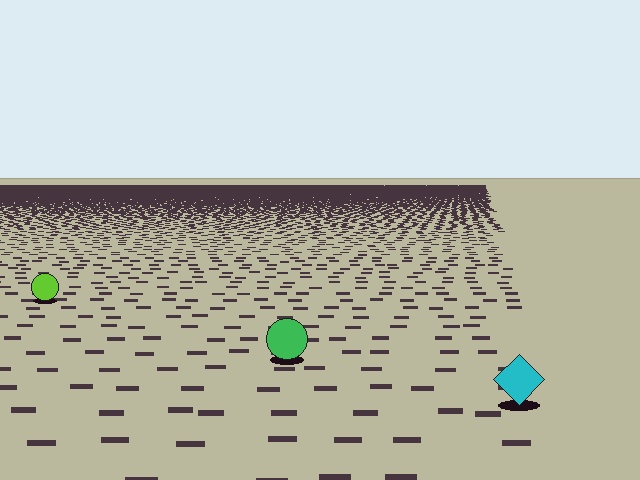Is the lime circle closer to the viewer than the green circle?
No. The green circle is closer — you can tell from the texture gradient: the ground texture is coarser near it.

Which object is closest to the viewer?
The cyan diamond is closest. The texture marks near it are larger and more spread out.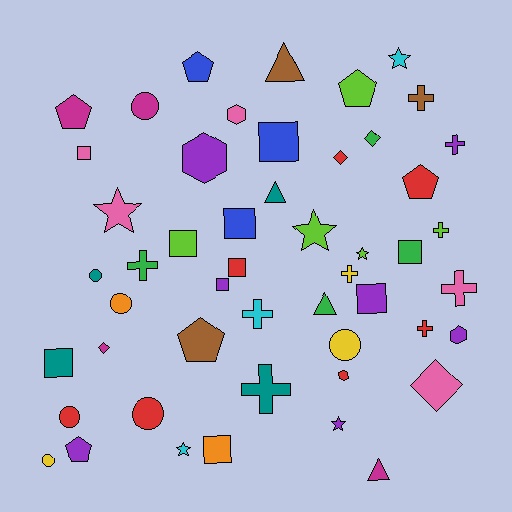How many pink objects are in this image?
There are 5 pink objects.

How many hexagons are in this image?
There are 4 hexagons.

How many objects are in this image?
There are 50 objects.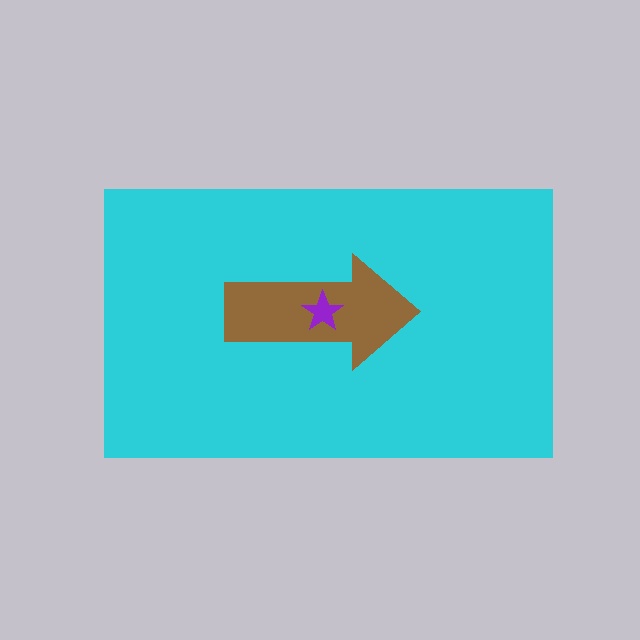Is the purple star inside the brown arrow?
Yes.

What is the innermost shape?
The purple star.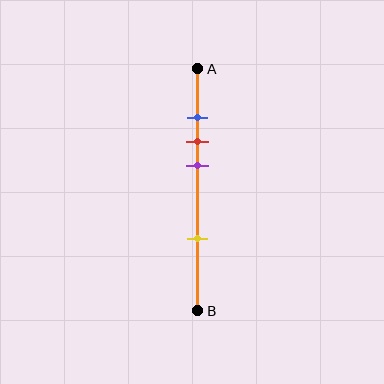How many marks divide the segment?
There are 4 marks dividing the segment.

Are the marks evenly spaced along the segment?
No, the marks are not evenly spaced.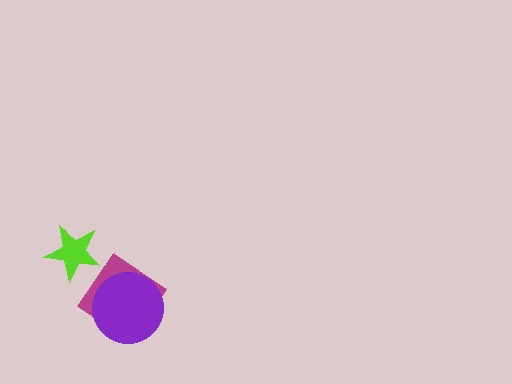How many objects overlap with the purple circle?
1 object overlaps with the purple circle.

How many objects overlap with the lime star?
0 objects overlap with the lime star.